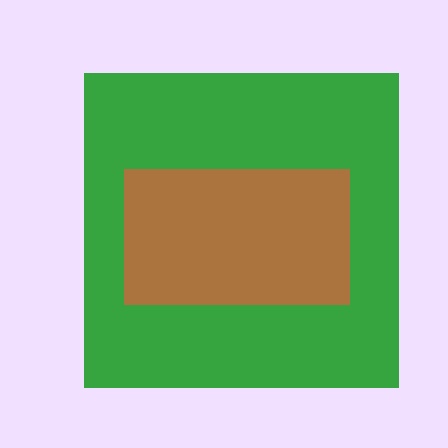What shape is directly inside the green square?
The brown rectangle.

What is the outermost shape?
The green square.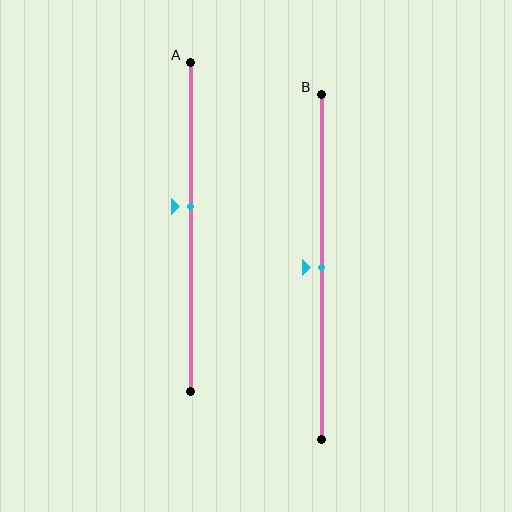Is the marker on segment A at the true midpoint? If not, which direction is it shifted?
No, the marker on segment A is shifted upward by about 6% of the segment length.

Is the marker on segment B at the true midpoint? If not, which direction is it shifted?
Yes, the marker on segment B is at the true midpoint.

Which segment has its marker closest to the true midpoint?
Segment B has its marker closest to the true midpoint.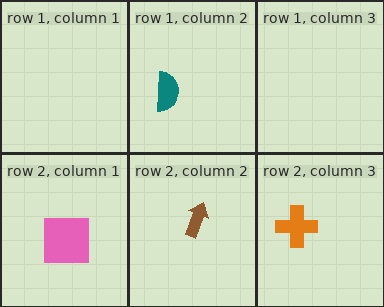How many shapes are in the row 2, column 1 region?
1.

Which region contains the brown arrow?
The row 2, column 2 region.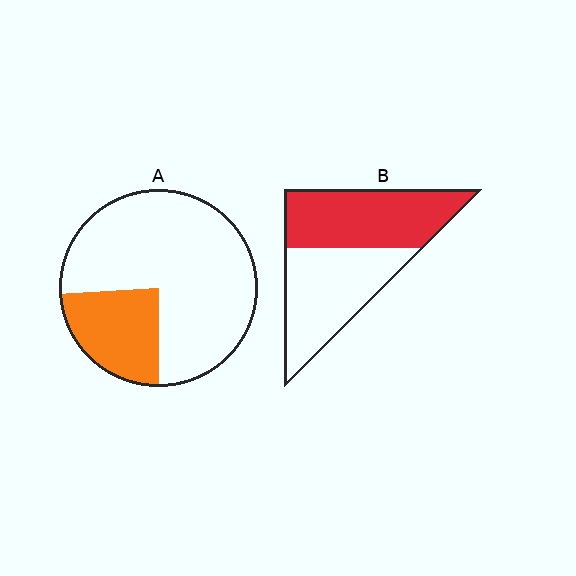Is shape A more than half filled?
No.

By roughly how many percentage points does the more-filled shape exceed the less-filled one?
By roughly 25 percentage points (B over A).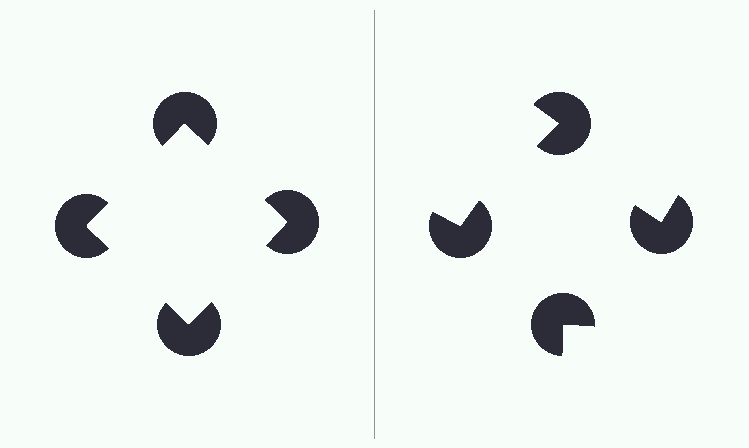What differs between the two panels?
The pac-man discs are positioned identically on both sides; only the wedge orientations differ. On the left they align to a square; on the right they are misaligned.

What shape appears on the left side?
An illusory square.